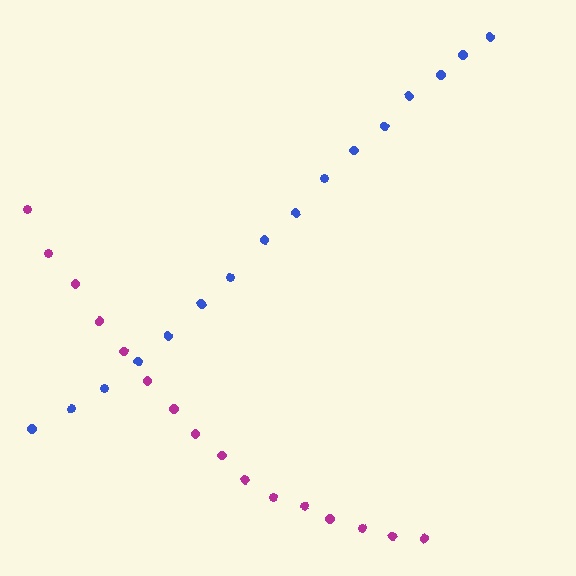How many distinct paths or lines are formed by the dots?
There are 2 distinct paths.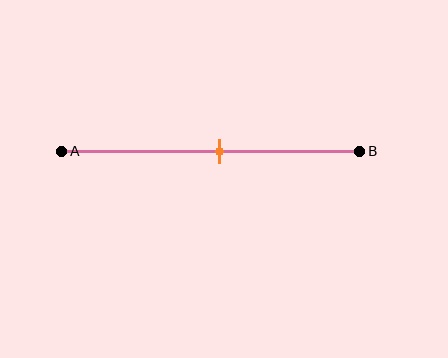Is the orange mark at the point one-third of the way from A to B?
No, the mark is at about 55% from A, not at the 33% one-third point.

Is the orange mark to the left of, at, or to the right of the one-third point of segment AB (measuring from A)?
The orange mark is to the right of the one-third point of segment AB.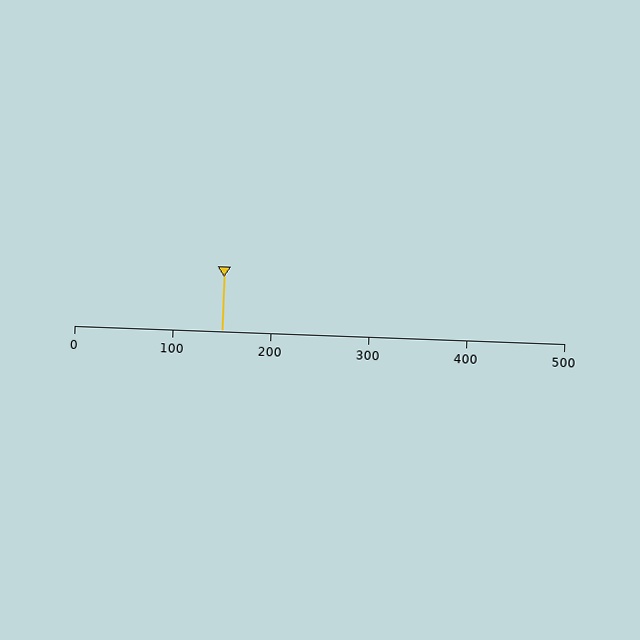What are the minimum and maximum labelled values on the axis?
The axis runs from 0 to 500.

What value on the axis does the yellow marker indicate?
The marker indicates approximately 150.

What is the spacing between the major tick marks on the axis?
The major ticks are spaced 100 apart.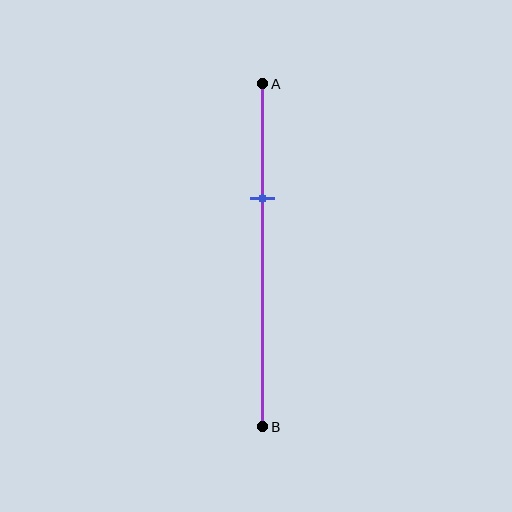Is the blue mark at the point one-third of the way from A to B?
Yes, the mark is approximately at the one-third point.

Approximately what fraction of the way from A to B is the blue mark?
The blue mark is approximately 35% of the way from A to B.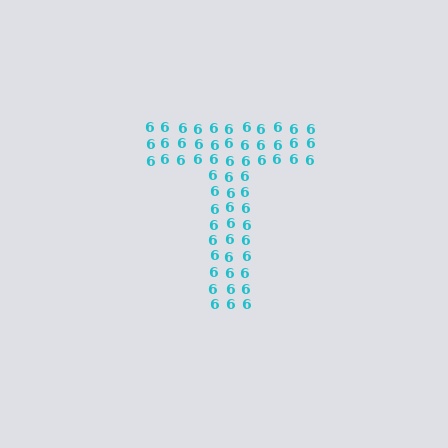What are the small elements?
The small elements are digit 6's.